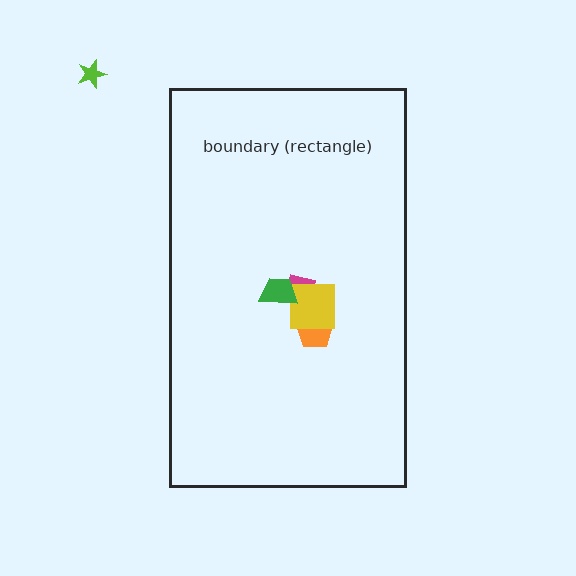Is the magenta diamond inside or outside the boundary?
Inside.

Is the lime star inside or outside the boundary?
Outside.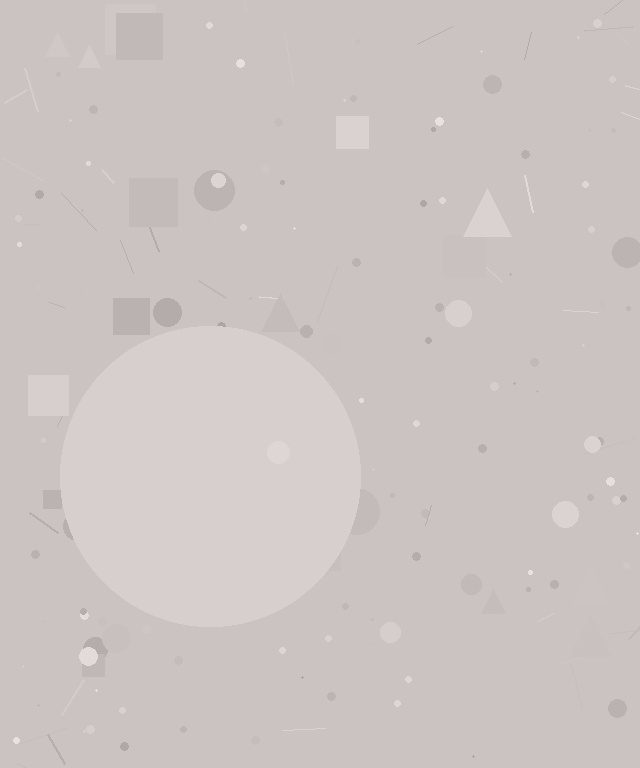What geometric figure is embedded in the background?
A circle is embedded in the background.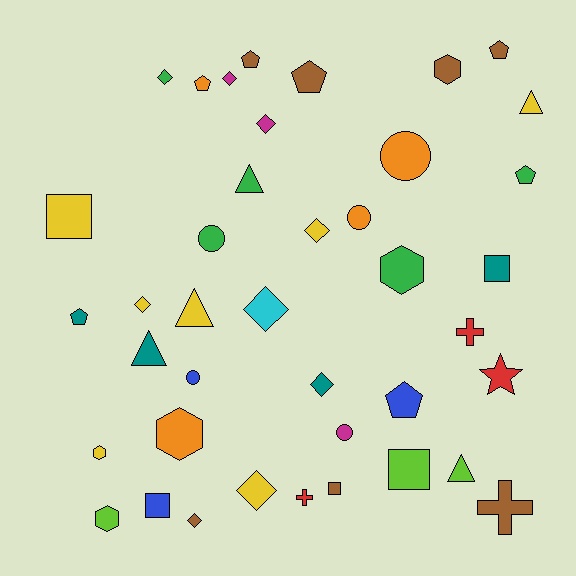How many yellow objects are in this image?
There are 7 yellow objects.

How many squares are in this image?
There are 5 squares.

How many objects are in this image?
There are 40 objects.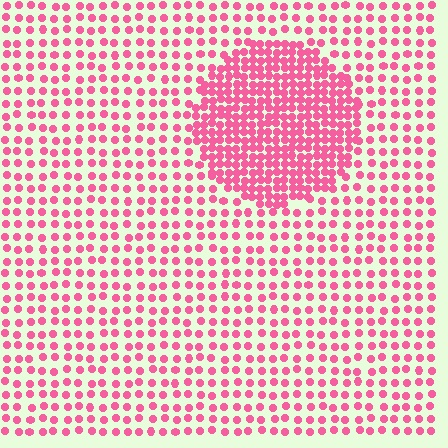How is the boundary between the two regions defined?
The boundary is defined by a change in element density (approximately 2.3x ratio). All elements are the same color, size, and shape.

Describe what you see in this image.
The image contains small pink elements arranged at two different densities. A circle-shaped region is visible where the elements are more densely packed than the surrounding area.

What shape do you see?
I see a circle.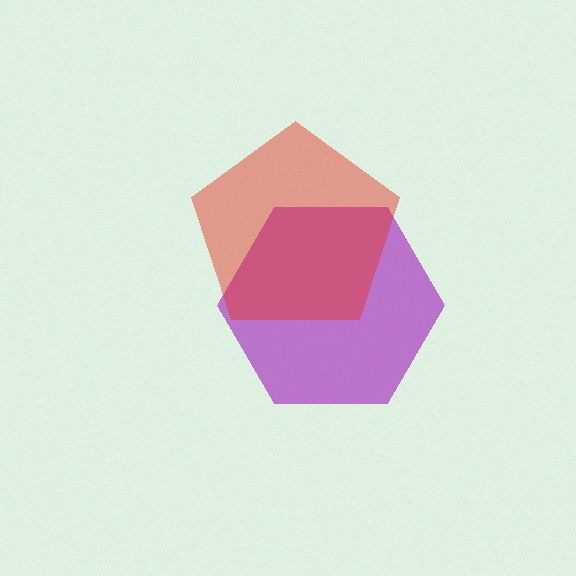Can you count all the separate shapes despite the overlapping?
Yes, there are 2 separate shapes.